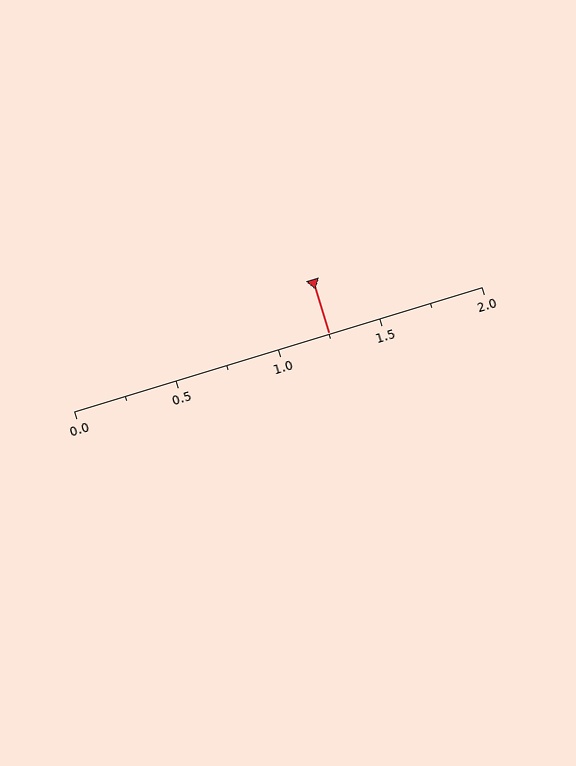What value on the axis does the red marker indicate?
The marker indicates approximately 1.25.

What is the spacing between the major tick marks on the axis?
The major ticks are spaced 0.5 apart.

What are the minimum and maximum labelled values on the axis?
The axis runs from 0.0 to 2.0.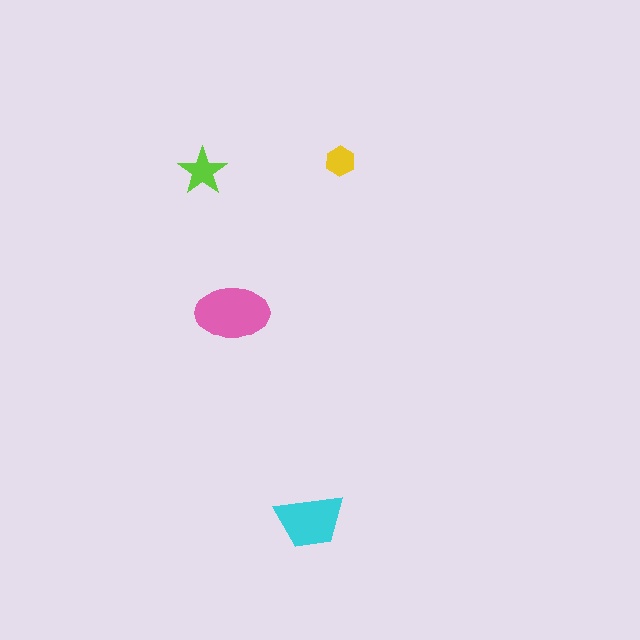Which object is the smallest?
The yellow hexagon.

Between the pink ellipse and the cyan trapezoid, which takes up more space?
The pink ellipse.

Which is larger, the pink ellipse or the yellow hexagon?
The pink ellipse.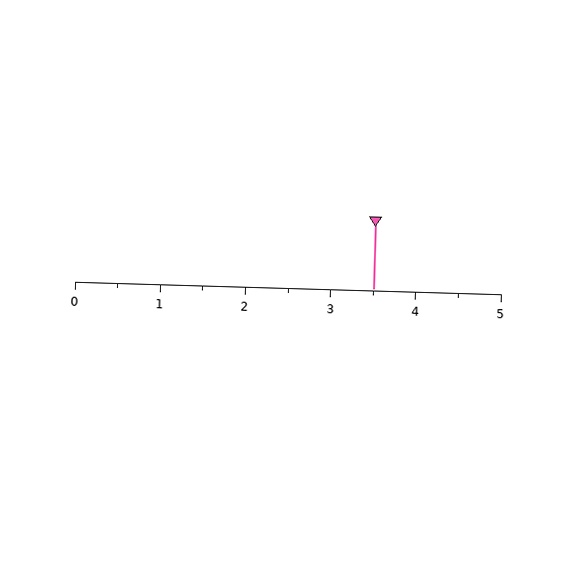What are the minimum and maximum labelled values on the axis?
The axis runs from 0 to 5.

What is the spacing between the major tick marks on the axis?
The major ticks are spaced 1 apart.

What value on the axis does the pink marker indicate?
The marker indicates approximately 3.5.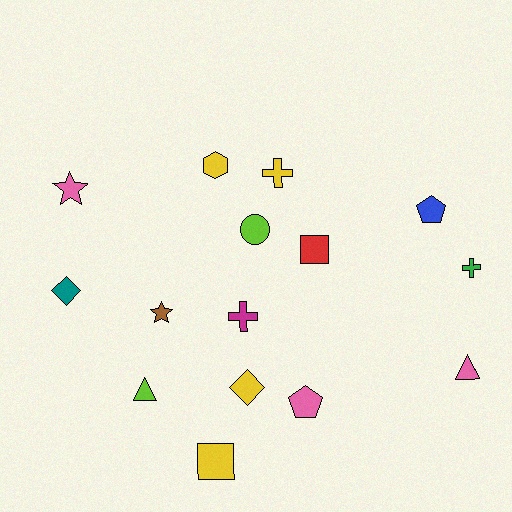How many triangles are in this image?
There are 2 triangles.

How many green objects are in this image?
There is 1 green object.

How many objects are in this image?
There are 15 objects.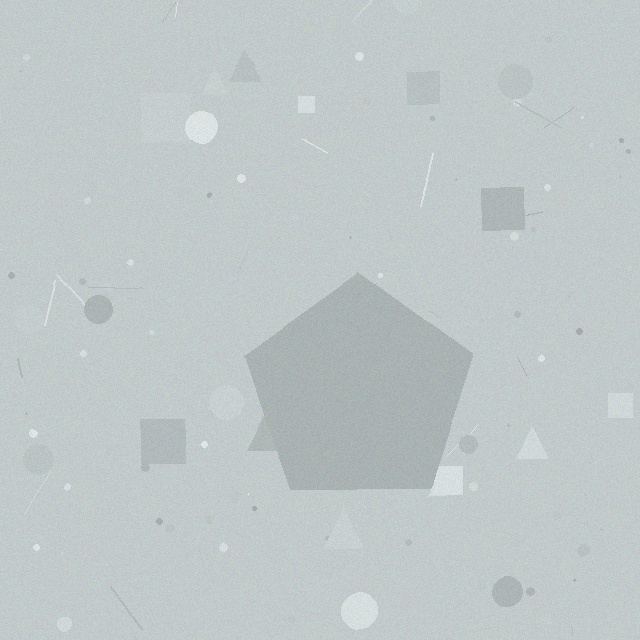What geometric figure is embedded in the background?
A pentagon is embedded in the background.